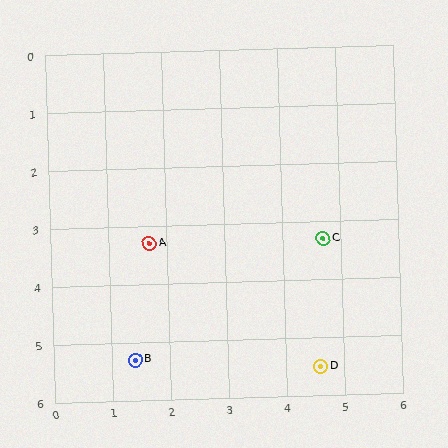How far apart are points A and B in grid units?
Points A and B are about 2.0 grid units apart.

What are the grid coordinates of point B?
Point B is at approximately (1.4, 5.3).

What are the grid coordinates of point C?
Point C is at approximately (4.7, 3.3).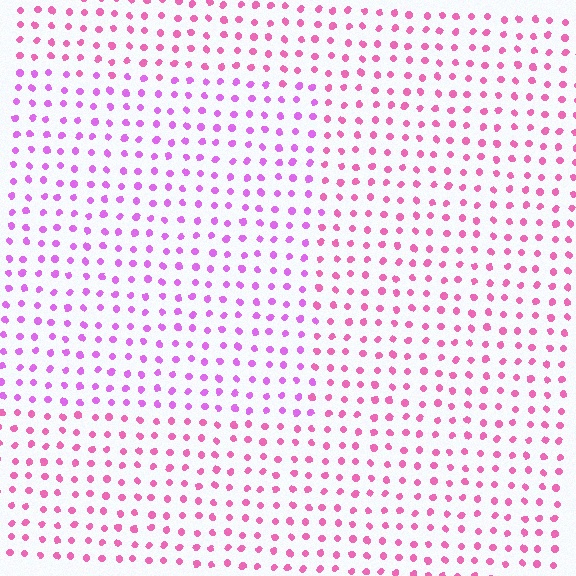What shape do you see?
I see a rectangle.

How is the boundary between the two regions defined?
The boundary is defined purely by a slight shift in hue (about 31 degrees). Spacing, size, and orientation are identical on both sides.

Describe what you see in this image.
The image is filled with small pink elements in a uniform arrangement. A rectangle-shaped region is visible where the elements are tinted to a slightly different hue, forming a subtle color boundary.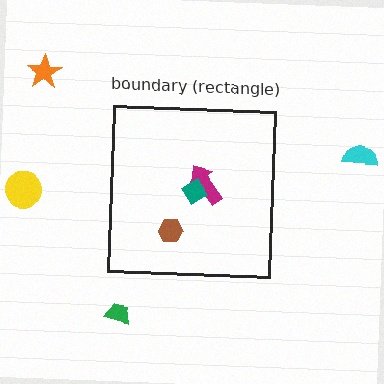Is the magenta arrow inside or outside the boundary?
Inside.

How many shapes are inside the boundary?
3 inside, 4 outside.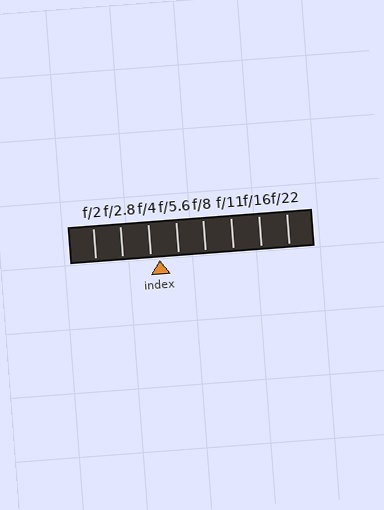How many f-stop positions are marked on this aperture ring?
There are 8 f-stop positions marked.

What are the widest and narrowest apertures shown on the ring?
The widest aperture shown is f/2 and the narrowest is f/22.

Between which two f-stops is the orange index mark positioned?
The index mark is between f/4 and f/5.6.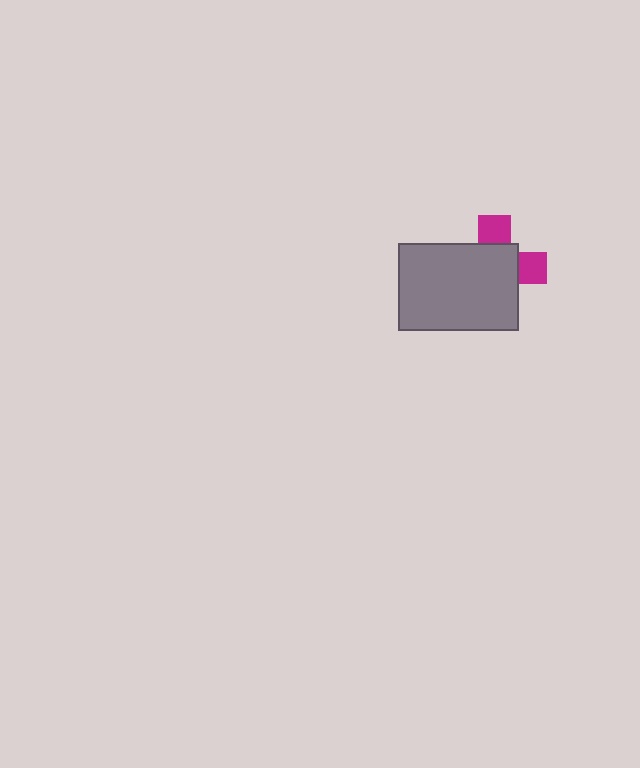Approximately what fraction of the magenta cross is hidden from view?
Roughly 69% of the magenta cross is hidden behind the gray rectangle.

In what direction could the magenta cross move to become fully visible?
The magenta cross could move toward the upper-right. That would shift it out from behind the gray rectangle entirely.